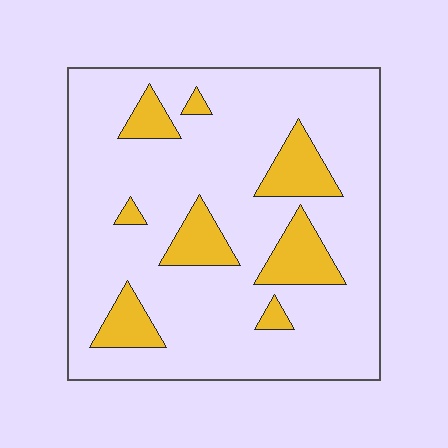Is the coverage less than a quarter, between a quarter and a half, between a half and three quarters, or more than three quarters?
Less than a quarter.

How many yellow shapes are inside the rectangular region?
8.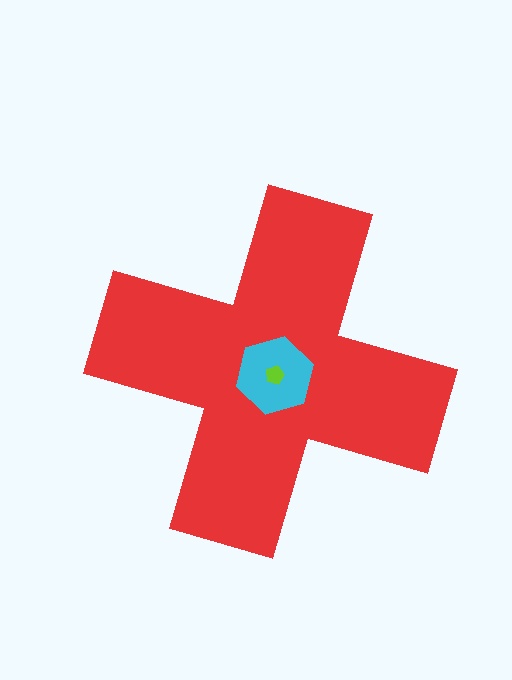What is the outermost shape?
The red cross.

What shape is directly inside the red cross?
The cyan hexagon.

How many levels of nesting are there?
3.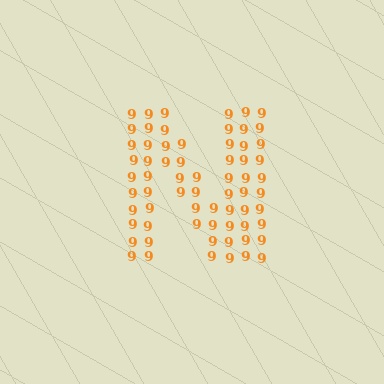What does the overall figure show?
The overall figure shows the letter N.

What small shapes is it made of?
It is made of small digit 9's.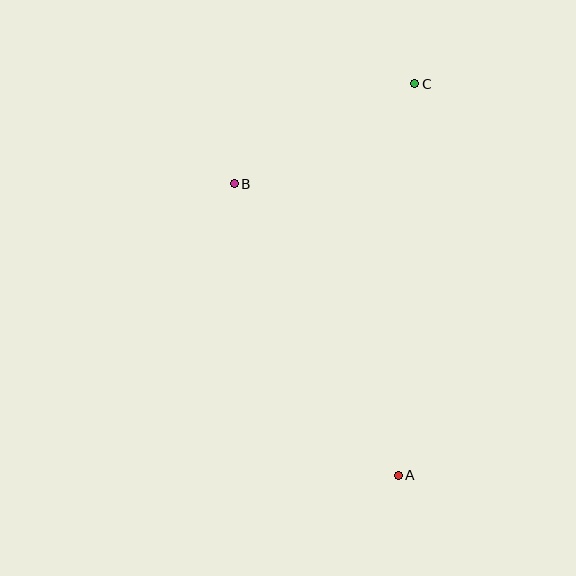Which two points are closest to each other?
Points B and C are closest to each other.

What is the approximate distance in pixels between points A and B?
The distance between A and B is approximately 334 pixels.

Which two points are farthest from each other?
Points A and C are farthest from each other.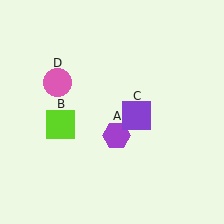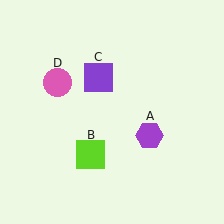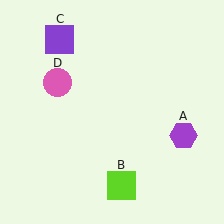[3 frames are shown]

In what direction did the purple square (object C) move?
The purple square (object C) moved up and to the left.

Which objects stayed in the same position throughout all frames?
Pink circle (object D) remained stationary.